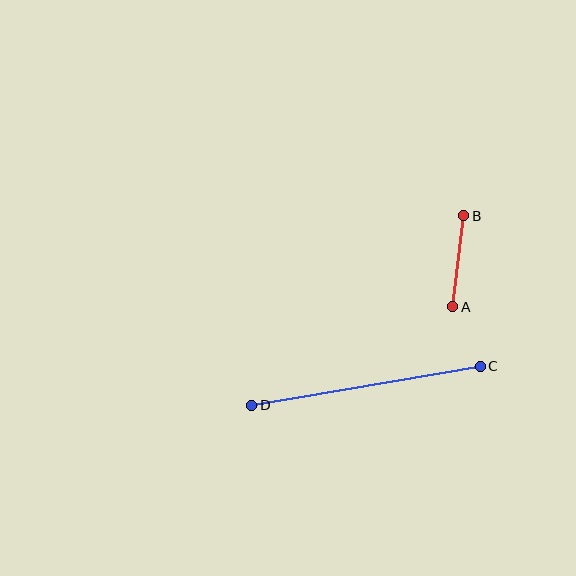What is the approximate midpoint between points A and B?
The midpoint is at approximately (458, 261) pixels.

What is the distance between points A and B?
The distance is approximately 92 pixels.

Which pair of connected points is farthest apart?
Points C and D are farthest apart.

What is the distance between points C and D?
The distance is approximately 232 pixels.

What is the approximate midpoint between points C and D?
The midpoint is at approximately (366, 386) pixels.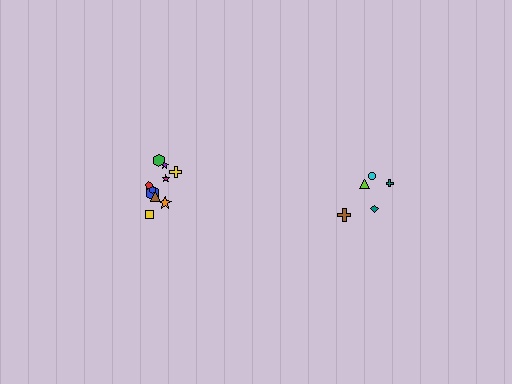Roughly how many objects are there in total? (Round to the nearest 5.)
Roughly 15 objects in total.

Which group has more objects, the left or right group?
The left group.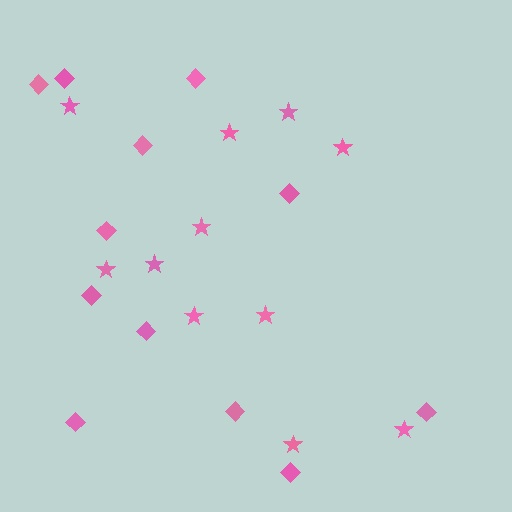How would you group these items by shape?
There are 2 groups: one group of stars (11) and one group of diamonds (12).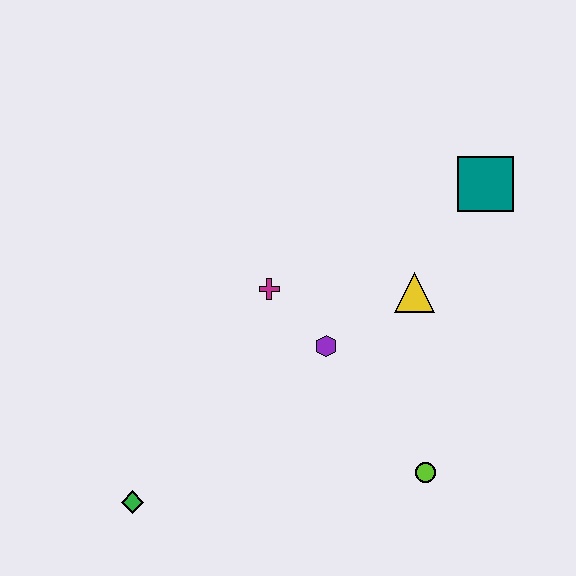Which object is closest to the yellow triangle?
The purple hexagon is closest to the yellow triangle.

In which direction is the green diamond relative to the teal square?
The green diamond is to the left of the teal square.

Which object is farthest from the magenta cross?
The green diamond is farthest from the magenta cross.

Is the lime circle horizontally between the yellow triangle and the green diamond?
No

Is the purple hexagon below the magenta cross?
Yes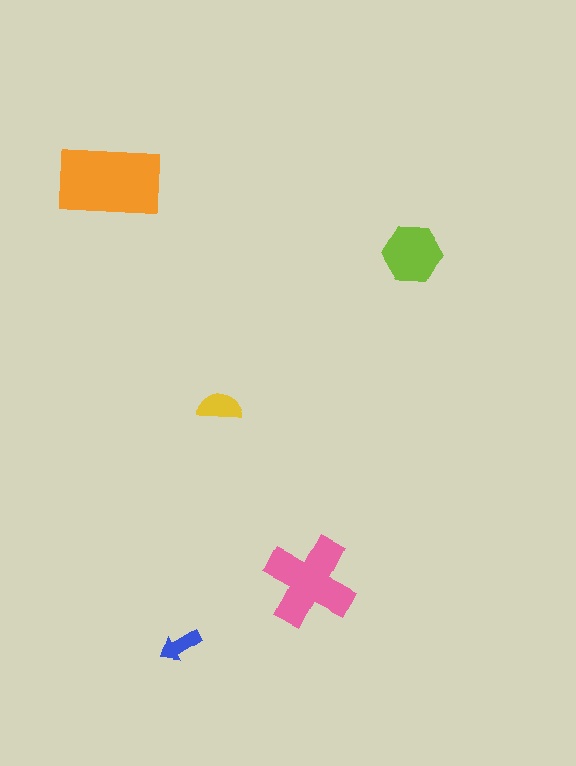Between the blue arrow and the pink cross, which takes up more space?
The pink cross.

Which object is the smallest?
The blue arrow.